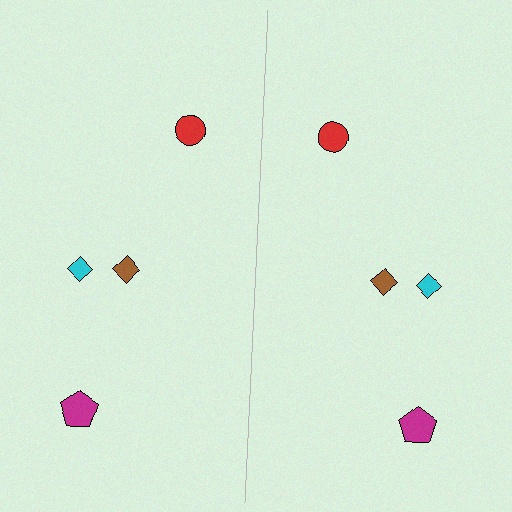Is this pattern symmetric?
Yes, this pattern has bilateral (reflection) symmetry.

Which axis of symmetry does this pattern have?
The pattern has a vertical axis of symmetry running through the center of the image.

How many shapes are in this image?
There are 8 shapes in this image.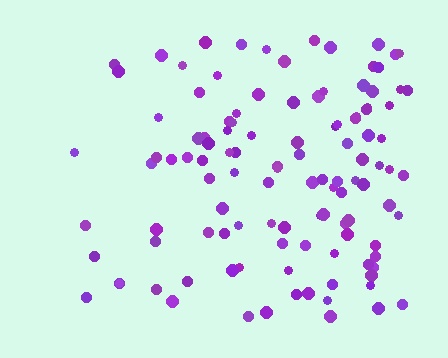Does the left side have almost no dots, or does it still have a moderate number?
Still a moderate number, just noticeably fewer than the right.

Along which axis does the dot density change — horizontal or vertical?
Horizontal.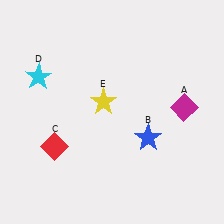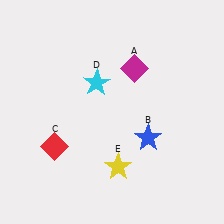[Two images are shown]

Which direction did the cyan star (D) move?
The cyan star (D) moved right.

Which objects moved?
The objects that moved are: the magenta diamond (A), the cyan star (D), the yellow star (E).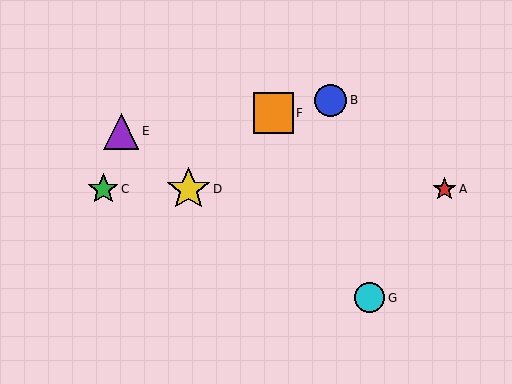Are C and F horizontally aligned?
No, C is at y≈189 and F is at y≈113.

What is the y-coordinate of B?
Object B is at y≈100.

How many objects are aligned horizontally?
3 objects (A, C, D) are aligned horizontally.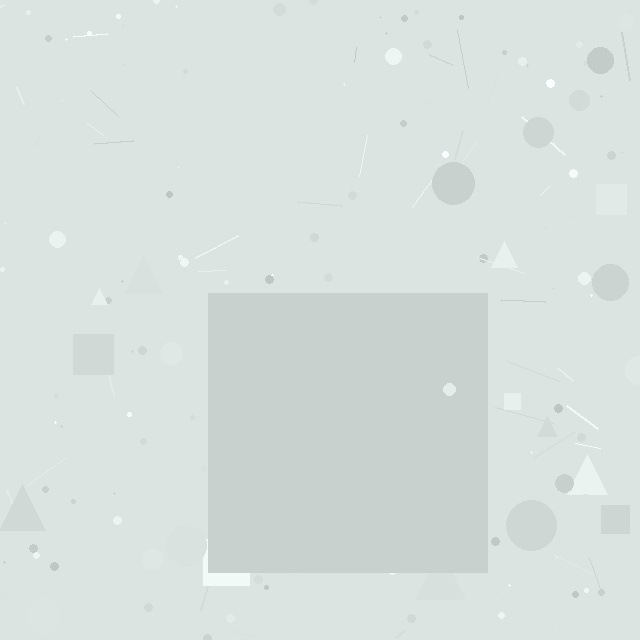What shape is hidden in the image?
A square is hidden in the image.